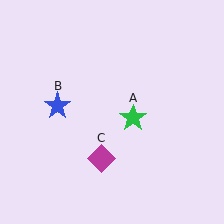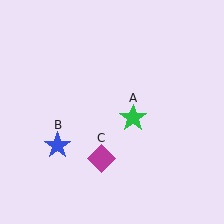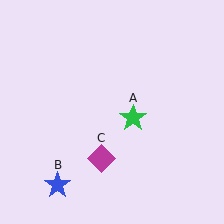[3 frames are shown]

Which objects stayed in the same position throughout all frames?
Green star (object A) and magenta diamond (object C) remained stationary.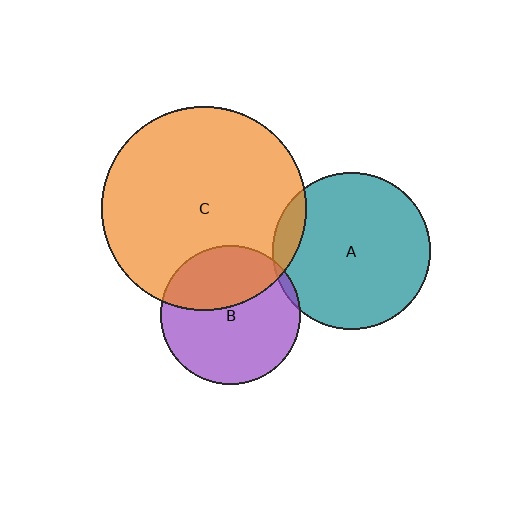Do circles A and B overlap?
Yes.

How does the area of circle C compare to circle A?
Approximately 1.7 times.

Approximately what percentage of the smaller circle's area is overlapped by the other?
Approximately 5%.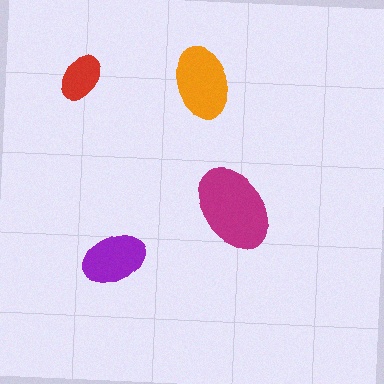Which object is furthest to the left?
The red ellipse is leftmost.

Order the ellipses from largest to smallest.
the magenta one, the orange one, the purple one, the red one.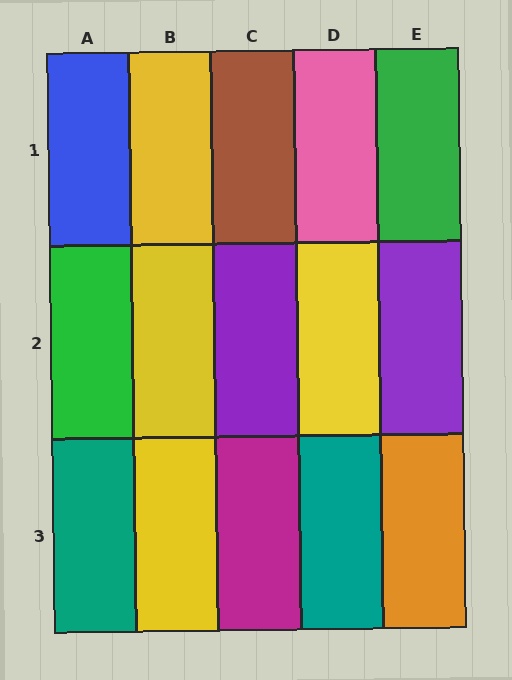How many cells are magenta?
1 cell is magenta.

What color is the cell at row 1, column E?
Green.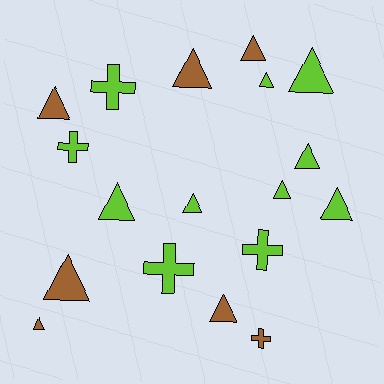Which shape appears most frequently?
Triangle, with 13 objects.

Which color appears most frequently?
Lime, with 11 objects.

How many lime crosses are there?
There are 4 lime crosses.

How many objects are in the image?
There are 18 objects.